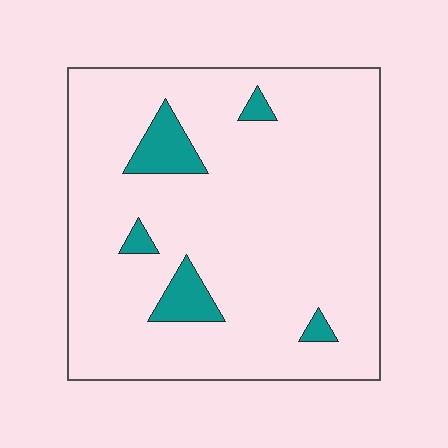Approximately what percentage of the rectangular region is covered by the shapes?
Approximately 10%.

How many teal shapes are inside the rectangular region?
5.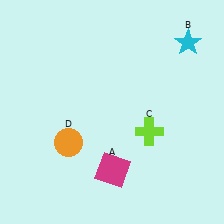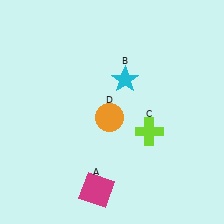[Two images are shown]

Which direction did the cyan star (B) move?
The cyan star (B) moved left.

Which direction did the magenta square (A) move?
The magenta square (A) moved down.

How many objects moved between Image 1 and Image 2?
3 objects moved between the two images.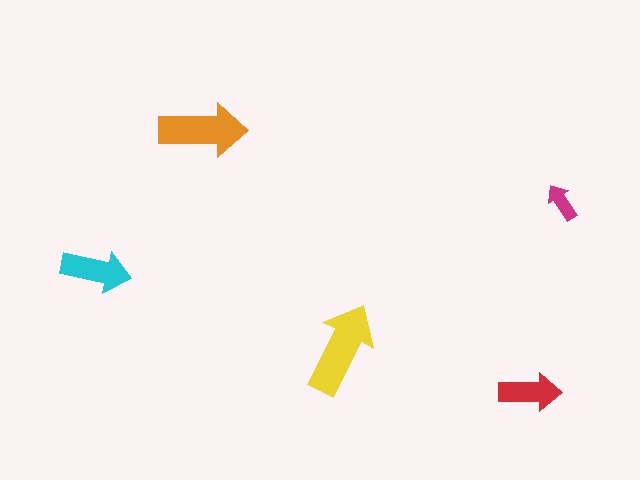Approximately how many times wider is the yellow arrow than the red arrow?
About 1.5 times wider.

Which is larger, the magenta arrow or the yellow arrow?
The yellow one.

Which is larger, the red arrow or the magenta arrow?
The red one.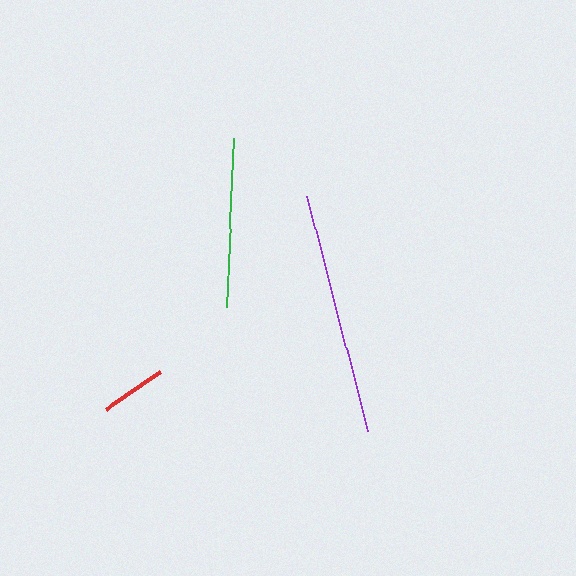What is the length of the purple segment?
The purple segment is approximately 244 pixels long.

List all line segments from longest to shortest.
From longest to shortest: purple, green, red.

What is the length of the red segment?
The red segment is approximately 65 pixels long.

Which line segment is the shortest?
The red line is the shortest at approximately 65 pixels.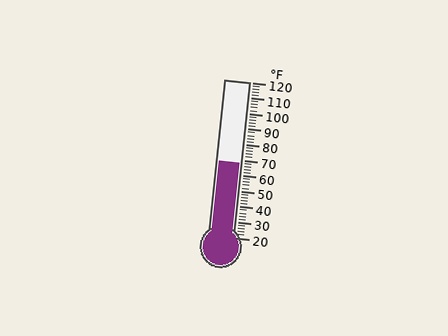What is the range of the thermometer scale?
The thermometer scale ranges from 20°F to 120°F.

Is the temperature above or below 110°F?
The temperature is below 110°F.